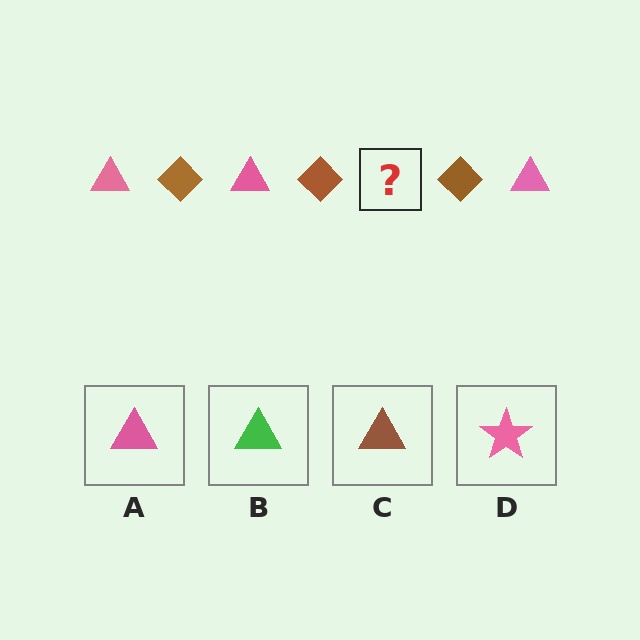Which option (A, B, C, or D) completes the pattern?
A.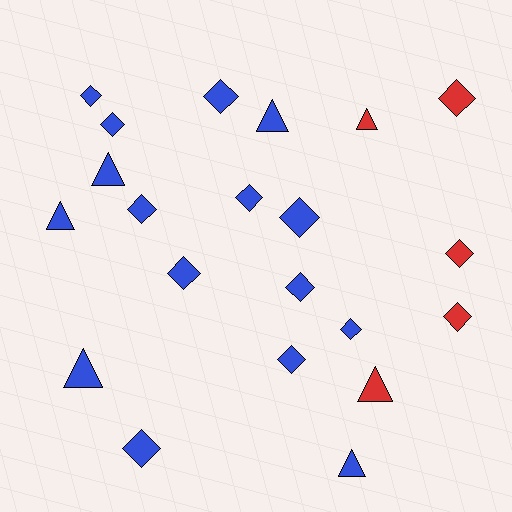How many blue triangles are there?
There are 5 blue triangles.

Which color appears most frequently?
Blue, with 16 objects.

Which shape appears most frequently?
Diamond, with 14 objects.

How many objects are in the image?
There are 21 objects.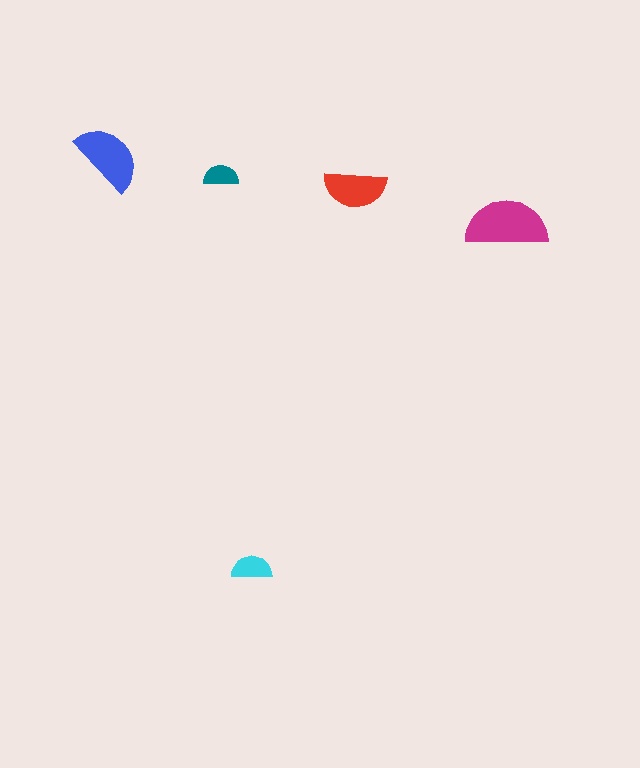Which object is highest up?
The blue semicircle is topmost.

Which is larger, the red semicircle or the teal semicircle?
The red one.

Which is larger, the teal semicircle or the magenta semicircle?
The magenta one.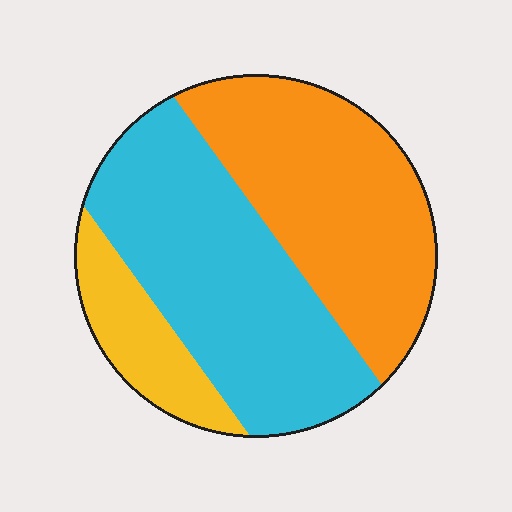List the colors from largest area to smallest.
From largest to smallest: cyan, orange, yellow.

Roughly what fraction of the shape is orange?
Orange takes up between a quarter and a half of the shape.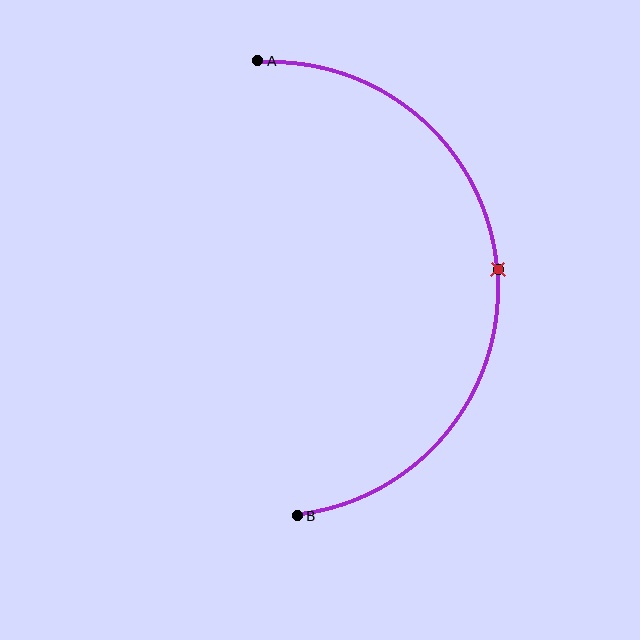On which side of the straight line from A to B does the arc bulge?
The arc bulges to the right of the straight line connecting A and B.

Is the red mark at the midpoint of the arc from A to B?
Yes. The red mark lies on the arc at equal arc-length from both A and B — it is the arc midpoint.